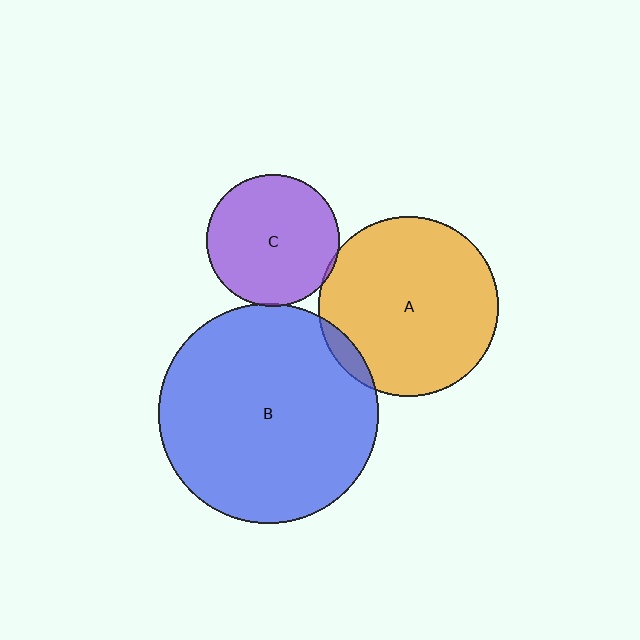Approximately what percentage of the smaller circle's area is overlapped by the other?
Approximately 5%.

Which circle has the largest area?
Circle B (blue).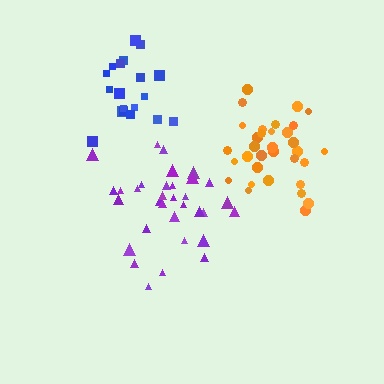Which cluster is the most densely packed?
Orange.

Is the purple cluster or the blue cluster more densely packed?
Blue.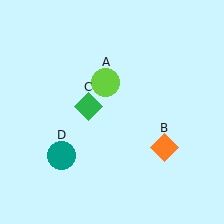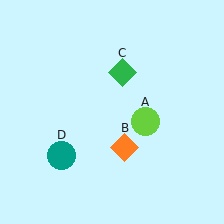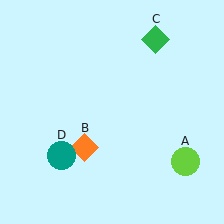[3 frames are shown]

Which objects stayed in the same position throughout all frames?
Teal circle (object D) remained stationary.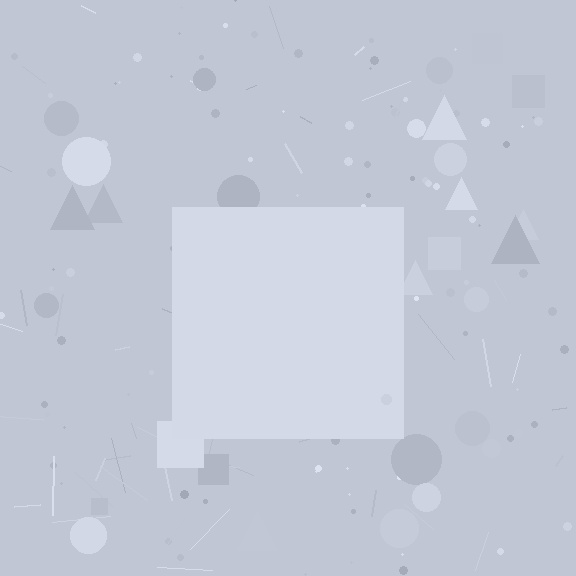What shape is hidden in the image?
A square is hidden in the image.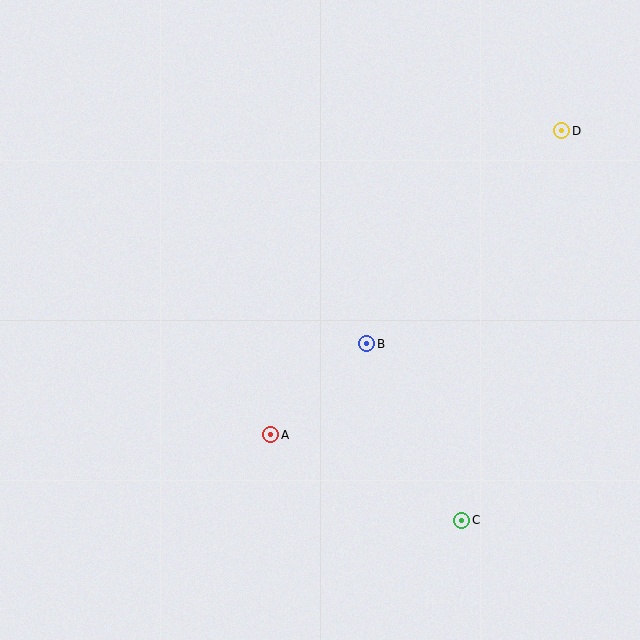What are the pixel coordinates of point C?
Point C is at (462, 520).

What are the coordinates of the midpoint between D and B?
The midpoint between D and B is at (464, 237).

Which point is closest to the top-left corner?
Point B is closest to the top-left corner.